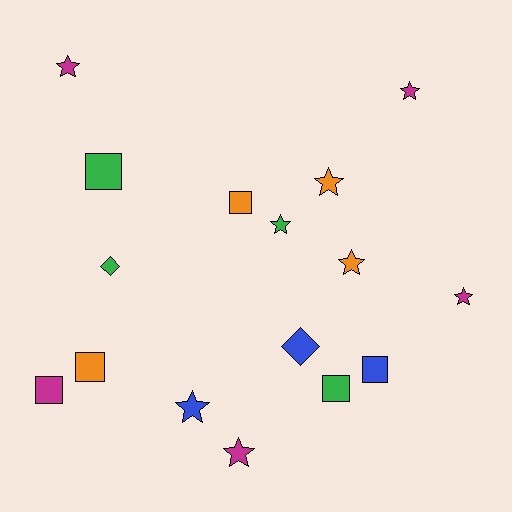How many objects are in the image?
There are 16 objects.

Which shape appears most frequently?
Star, with 8 objects.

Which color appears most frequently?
Magenta, with 5 objects.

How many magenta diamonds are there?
There are no magenta diamonds.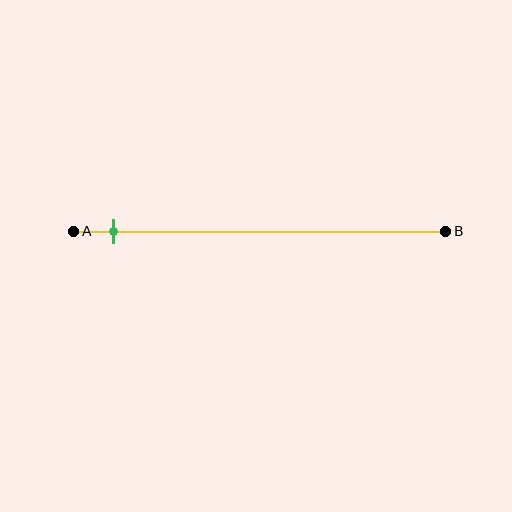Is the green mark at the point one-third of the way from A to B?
No, the mark is at about 10% from A, not at the 33% one-third point.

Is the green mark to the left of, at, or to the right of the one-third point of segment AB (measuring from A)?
The green mark is to the left of the one-third point of segment AB.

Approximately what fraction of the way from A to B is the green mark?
The green mark is approximately 10% of the way from A to B.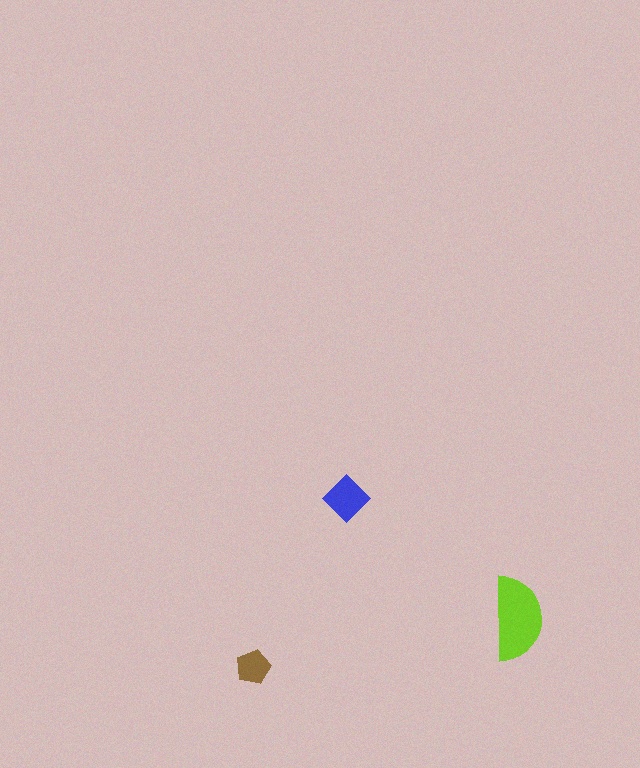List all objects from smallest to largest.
The brown pentagon, the blue diamond, the lime semicircle.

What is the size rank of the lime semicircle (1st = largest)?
1st.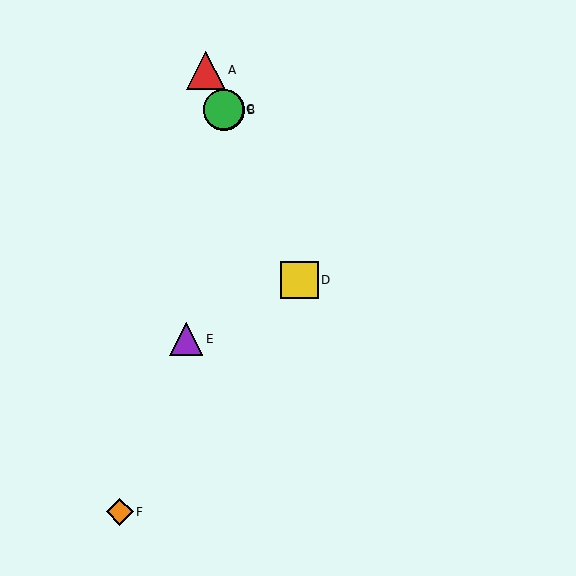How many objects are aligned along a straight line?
4 objects (A, B, C, D) are aligned along a straight line.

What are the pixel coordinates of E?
Object E is at (186, 339).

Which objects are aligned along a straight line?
Objects A, B, C, D are aligned along a straight line.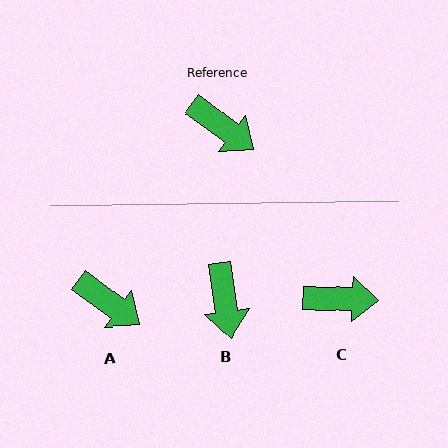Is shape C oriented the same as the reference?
No, it is off by about 34 degrees.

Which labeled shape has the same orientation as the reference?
A.